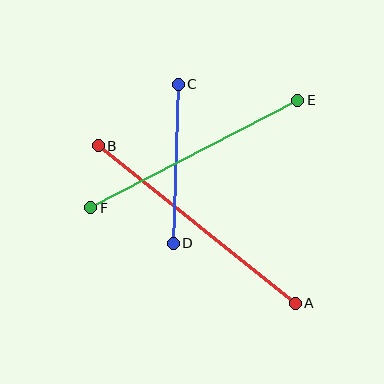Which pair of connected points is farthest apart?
Points A and B are farthest apart.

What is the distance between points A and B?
The distance is approximately 252 pixels.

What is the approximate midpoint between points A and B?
The midpoint is at approximately (197, 224) pixels.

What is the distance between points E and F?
The distance is approximately 233 pixels.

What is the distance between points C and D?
The distance is approximately 159 pixels.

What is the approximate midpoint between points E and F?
The midpoint is at approximately (194, 154) pixels.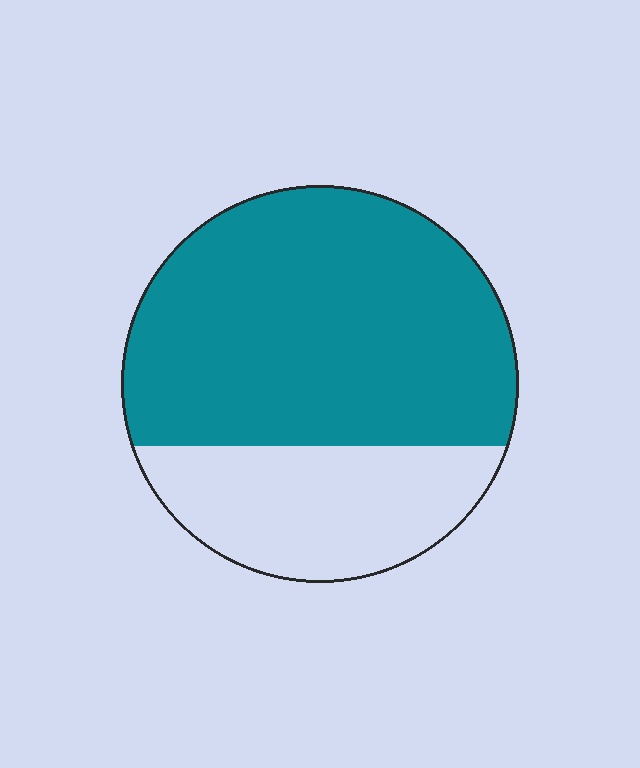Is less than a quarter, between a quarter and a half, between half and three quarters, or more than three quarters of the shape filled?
Between half and three quarters.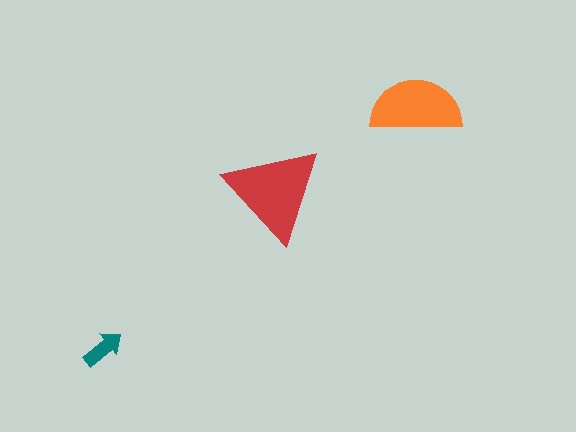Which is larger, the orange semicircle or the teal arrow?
The orange semicircle.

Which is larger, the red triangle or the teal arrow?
The red triangle.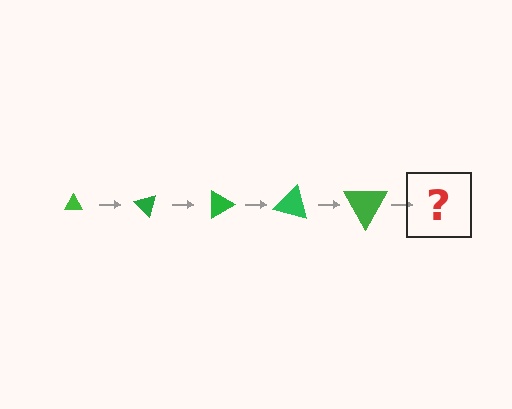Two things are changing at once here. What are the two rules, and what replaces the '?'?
The two rules are that the triangle grows larger each step and it rotates 45 degrees each step. The '?' should be a triangle, larger than the previous one and rotated 225 degrees from the start.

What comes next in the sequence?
The next element should be a triangle, larger than the previous one and rotated 225 degrees from the start.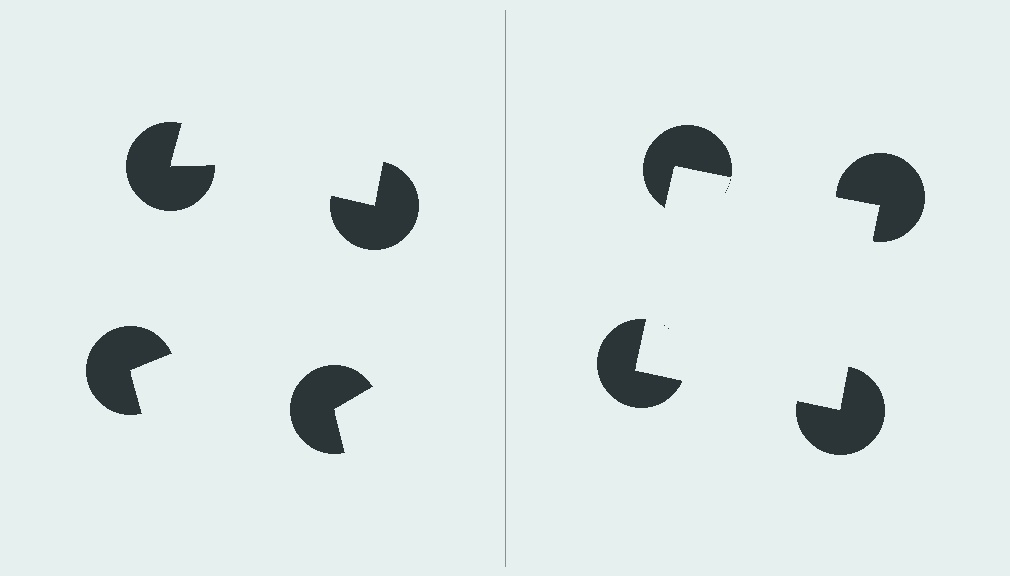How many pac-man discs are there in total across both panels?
8 — 4 on each side.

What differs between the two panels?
The pac-man discs are positioned identically on both sides; only the wedge orientations differ. On the right they align to a square; on the left they are misaligned.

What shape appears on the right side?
An illusory square.